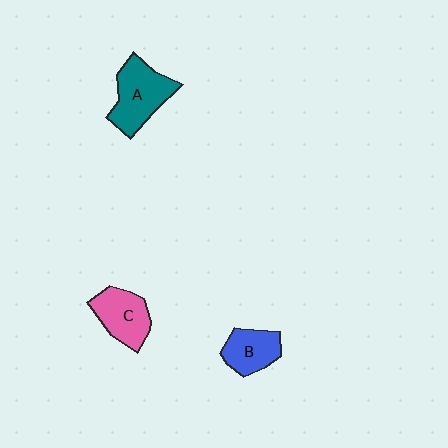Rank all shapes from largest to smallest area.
From largest to smallest: A (teal), C (pink), B (blue).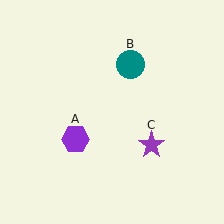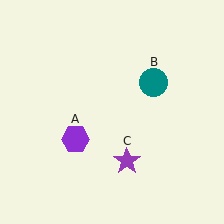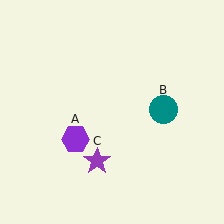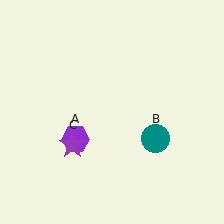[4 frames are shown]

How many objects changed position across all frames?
2 objects changed position: teal circle (object B), purple star (object C).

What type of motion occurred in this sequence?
The teal circle (object B), purple star (object C) rotated clockwise around the center of the scene.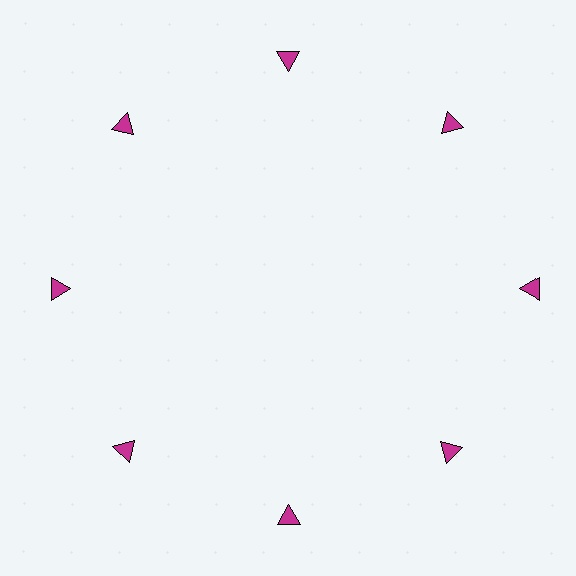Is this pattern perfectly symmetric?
No. The 8 magenta triangles are arranged in a ring, but one element near the 3 o'clock position is pushed outward from the center, breaking the 8-fold rotational symmetry.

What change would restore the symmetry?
The symmetry would be restored by moving it inward, back onto the ring so that all 8 triangles sit at equal angles and equal distance from the center.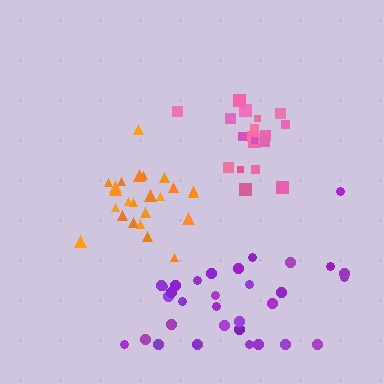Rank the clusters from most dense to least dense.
orange, pink, purple.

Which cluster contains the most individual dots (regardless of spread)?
Purple (33).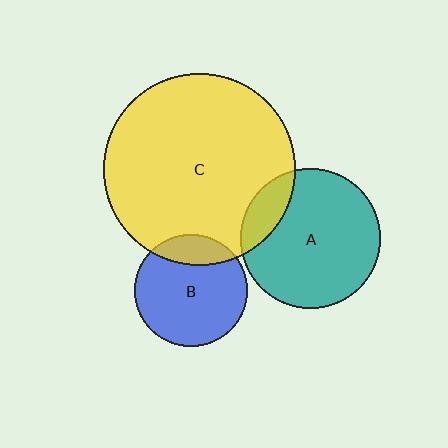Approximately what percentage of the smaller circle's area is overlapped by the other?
Approximately 15%.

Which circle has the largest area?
Circle C (yellow).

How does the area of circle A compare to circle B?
Approximately 1.6 times.